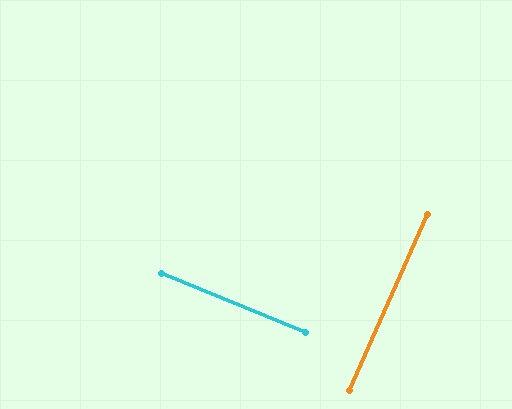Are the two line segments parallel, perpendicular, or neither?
Perpendicular — they meet at approximately 89°.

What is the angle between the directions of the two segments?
Approximately 89 degrees.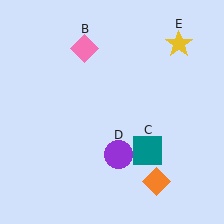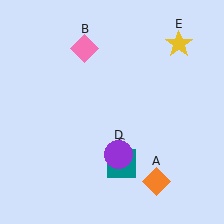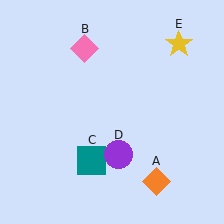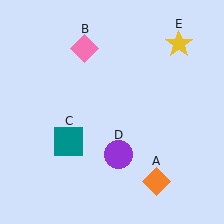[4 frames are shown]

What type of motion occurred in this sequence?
The teal square (object C) rotated clockwise around the center of the scene.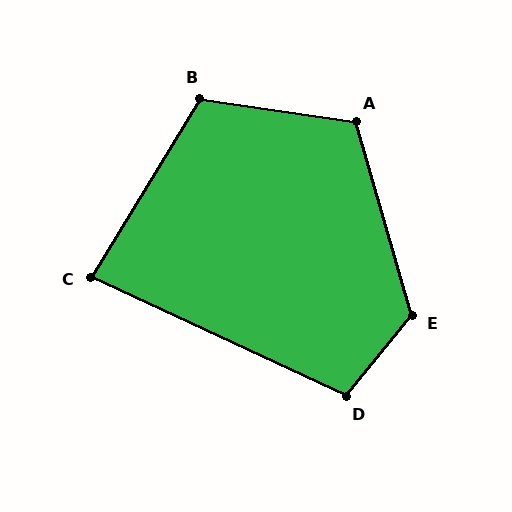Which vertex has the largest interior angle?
E, at approximately 125 degrees.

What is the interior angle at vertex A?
Approximately 115 degrees (obtuse).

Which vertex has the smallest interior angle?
C, at approximately 84 degrees.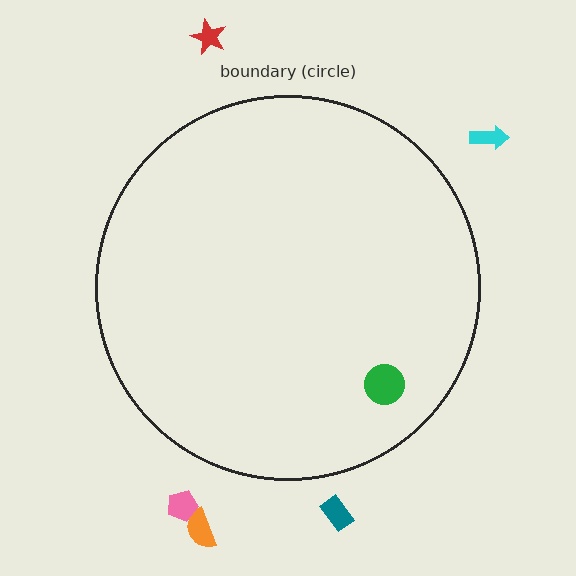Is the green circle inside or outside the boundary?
Inside.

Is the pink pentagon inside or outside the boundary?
Outside.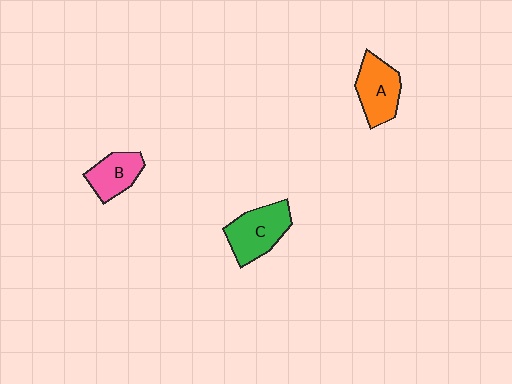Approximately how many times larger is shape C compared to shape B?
Approximately 1.4 times.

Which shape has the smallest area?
Shape B (pink).